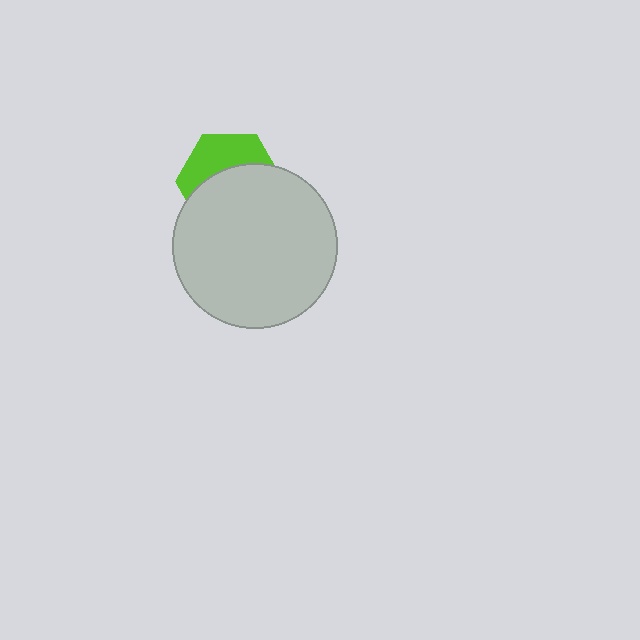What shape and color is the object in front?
The object in front is a light gray circle.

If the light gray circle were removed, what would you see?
You would see the complete lime hexagon.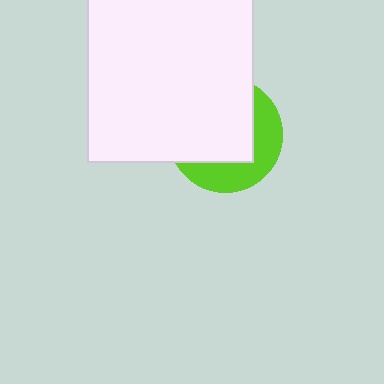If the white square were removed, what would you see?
You would see the complete lime circle.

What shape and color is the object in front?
The object in front is a white square.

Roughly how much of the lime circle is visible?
A small part of it is visible (roughly 38%).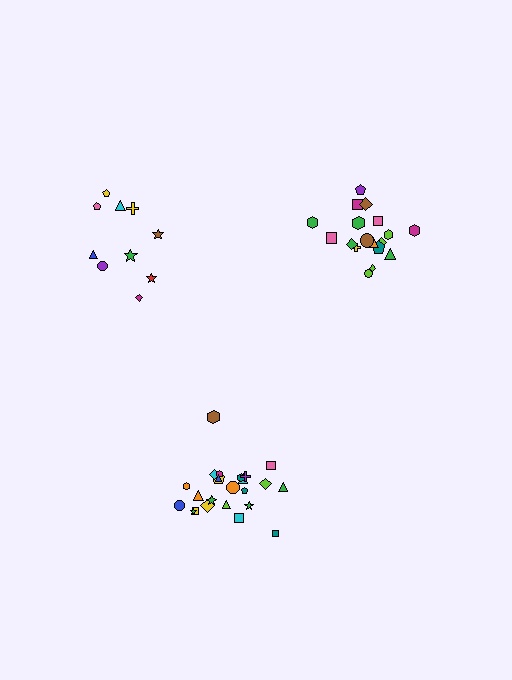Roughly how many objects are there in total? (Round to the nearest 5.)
Roughly 55 objects in total.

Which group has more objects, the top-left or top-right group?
The top-right group.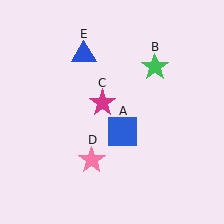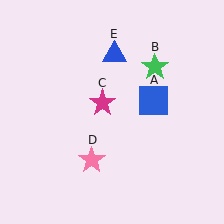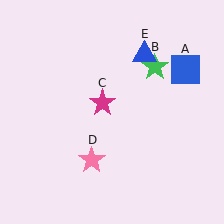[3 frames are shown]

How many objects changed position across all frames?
2 objects changed position: blue square (object A), blue triangle (object E).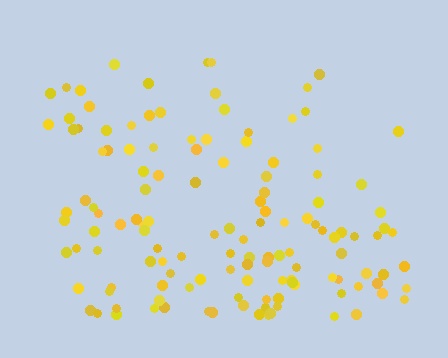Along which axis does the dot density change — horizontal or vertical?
Vertical.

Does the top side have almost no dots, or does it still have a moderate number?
Still a moderate number, just noticeably fewer than the bottom.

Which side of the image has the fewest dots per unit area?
The top.